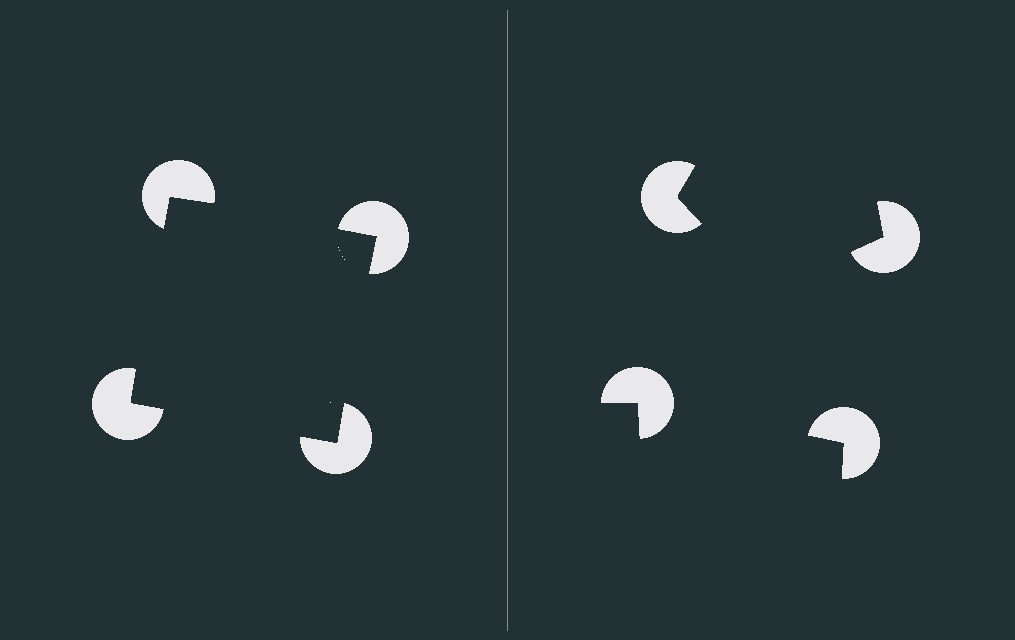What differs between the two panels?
The pac-man discs are positioned identically on both sides; only the wedge orientations differ. On the left they align to a square; on the right they are misaligned.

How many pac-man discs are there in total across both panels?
8 — 4 on each side.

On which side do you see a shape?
An illusory square appears on the left side. On the right side the wedge cuts are rotated, so no coherent shape forms.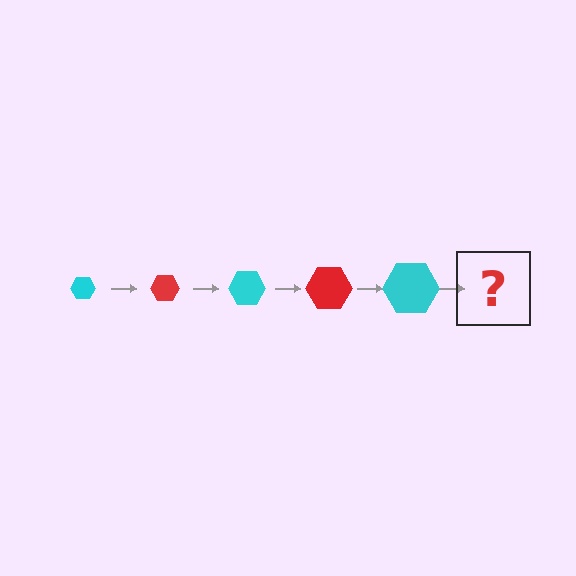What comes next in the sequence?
The next element should be a red hexagon, larger than the previous one.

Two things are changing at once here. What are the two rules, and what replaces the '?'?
The two rules are that the hexagon grows larger each step and the color cycles through cyan and red. The '?' should be a red hexagon, larger than the previous one.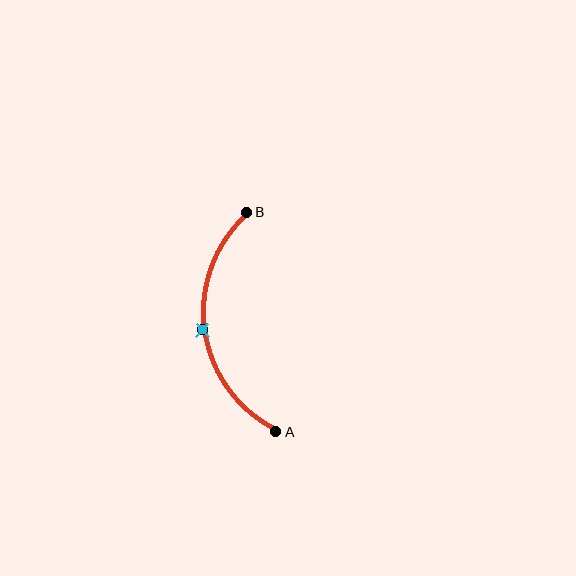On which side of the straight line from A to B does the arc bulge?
The arc bulges to the left of the straight line connecting A and B.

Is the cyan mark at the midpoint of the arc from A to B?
Yes. The cyan mark lies on the arc at equal arc-length from both A and B — it is the arc midpoint.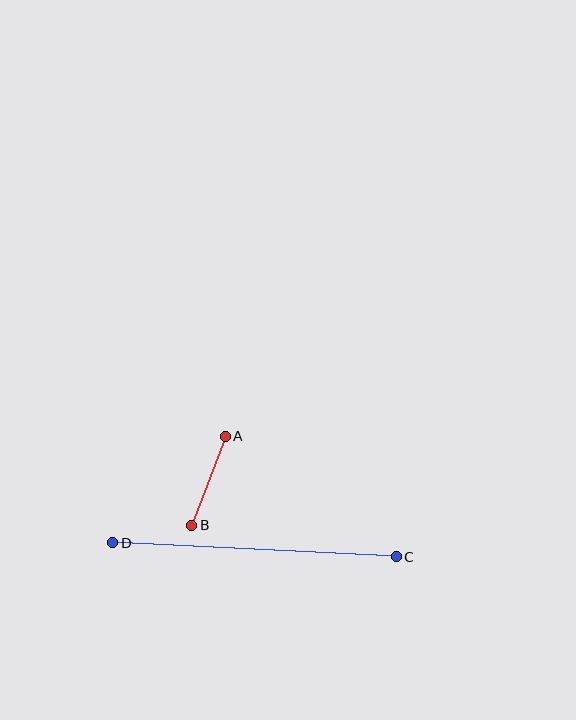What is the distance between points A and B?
The distance is approximately 95 pixels.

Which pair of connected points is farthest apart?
Points C and D are farthest apart.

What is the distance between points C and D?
The distance is approximately 284 pixels.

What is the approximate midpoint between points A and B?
The midpoint is at approximately (208, 481) pixels.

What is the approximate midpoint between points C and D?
The midpoint is at approximately (254, 550) pixels.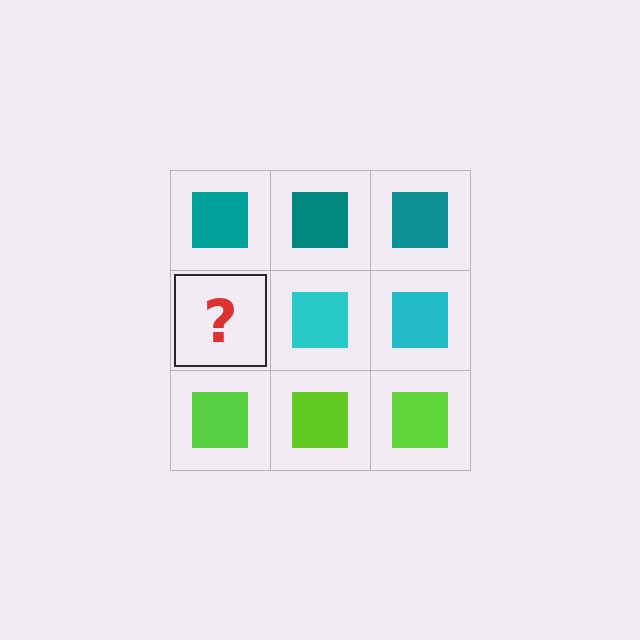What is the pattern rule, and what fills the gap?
The rule is that each row has a consistent color. The gap should be filled with a cyan square.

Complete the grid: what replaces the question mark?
The question mark should be replaced with a cyan square.